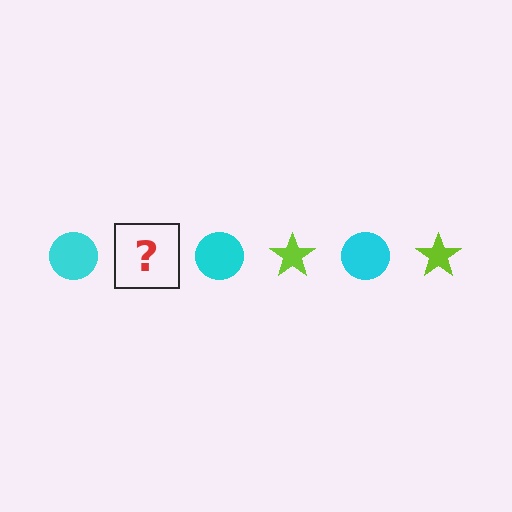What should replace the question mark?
The question mark should be replaced with a lime star.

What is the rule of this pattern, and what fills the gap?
The rule is that the pattern alternates between cyan circle and lime star. The gap should be filled with a lime star.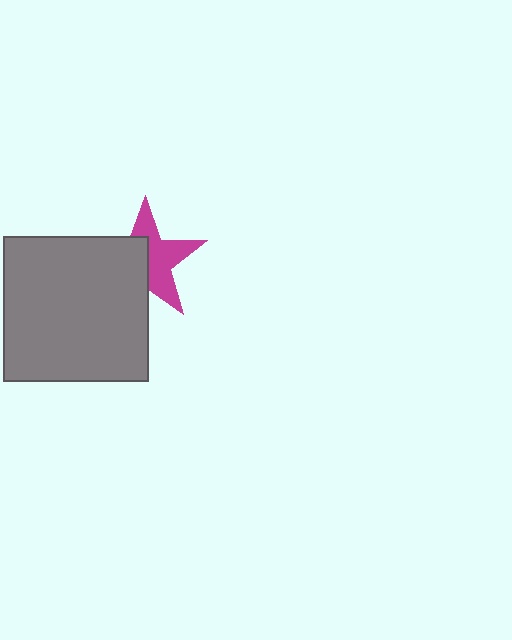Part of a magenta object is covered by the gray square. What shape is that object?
It is a star.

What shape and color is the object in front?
The object in front is a gray square.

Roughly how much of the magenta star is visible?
About half of it is visible (roughly 51%).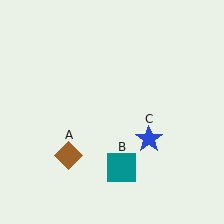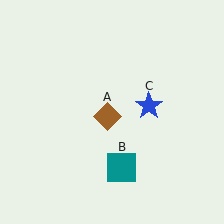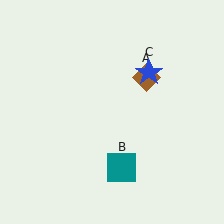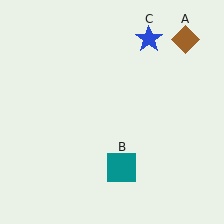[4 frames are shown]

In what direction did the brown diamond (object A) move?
The brown diamond (object A) moved up and to the right.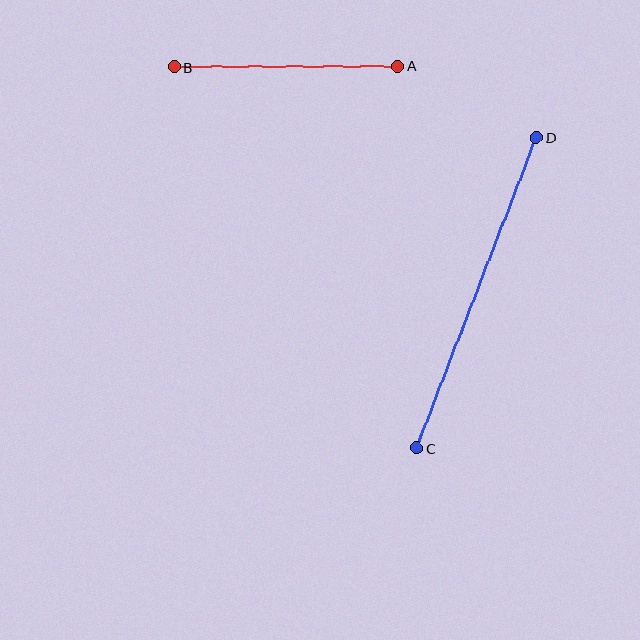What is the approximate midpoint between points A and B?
The midpoint is at approximately (286, 67) pixels.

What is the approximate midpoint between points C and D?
The midpoint is at approximately (477, 293) pixels.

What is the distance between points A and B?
The distance is approximately 224 pixels.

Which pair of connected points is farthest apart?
Points C and D are farthest apart.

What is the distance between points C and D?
The distance is approximately 333 pixels.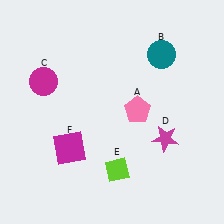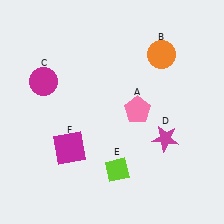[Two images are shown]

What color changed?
The circle (B) changed from teal in Image 1 to orange in Image 2.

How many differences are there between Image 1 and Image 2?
There is 1 difference between the two images.